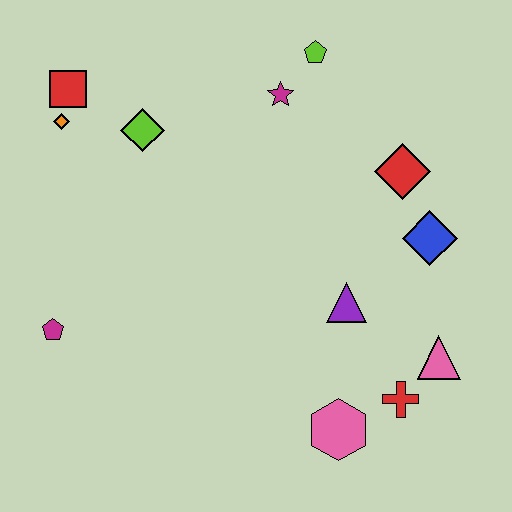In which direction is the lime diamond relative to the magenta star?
The lime diamond is to the left of the magenta star.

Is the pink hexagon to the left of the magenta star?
No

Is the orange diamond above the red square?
No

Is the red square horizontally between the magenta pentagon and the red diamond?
Yes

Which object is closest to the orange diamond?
The red square is closest to the orange diamond.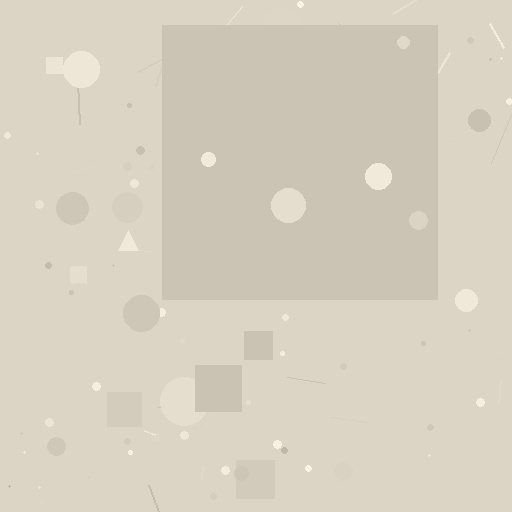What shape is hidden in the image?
A square is hidden in the image.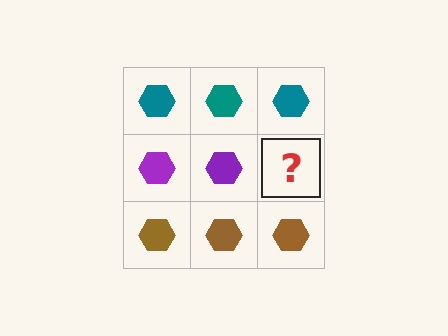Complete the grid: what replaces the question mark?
The question mark should be replaced with a purple hexagon.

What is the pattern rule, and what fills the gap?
The rule is that each row has a consistent color. The gap should be filled with a purple hexagon.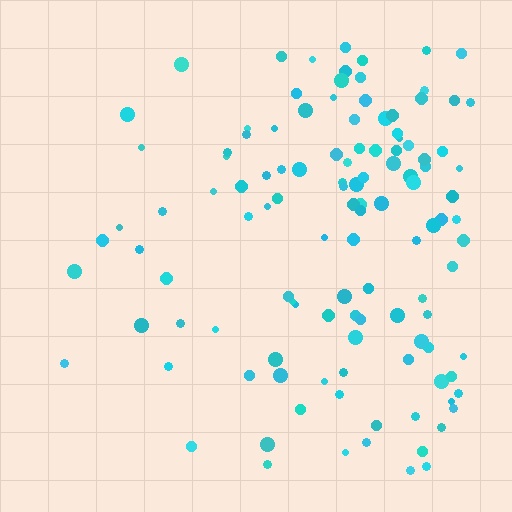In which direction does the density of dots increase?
From left to right, with the right side densest.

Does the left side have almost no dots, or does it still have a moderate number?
Still a moderate number, just noticeably fewer than the right.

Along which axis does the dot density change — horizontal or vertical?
Horizontal.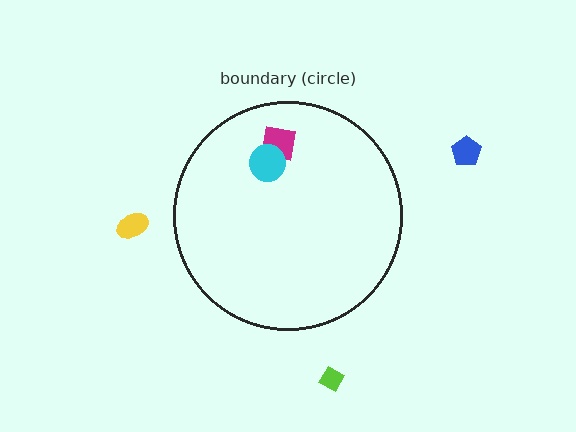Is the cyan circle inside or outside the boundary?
Inside.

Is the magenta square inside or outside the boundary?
Inside.